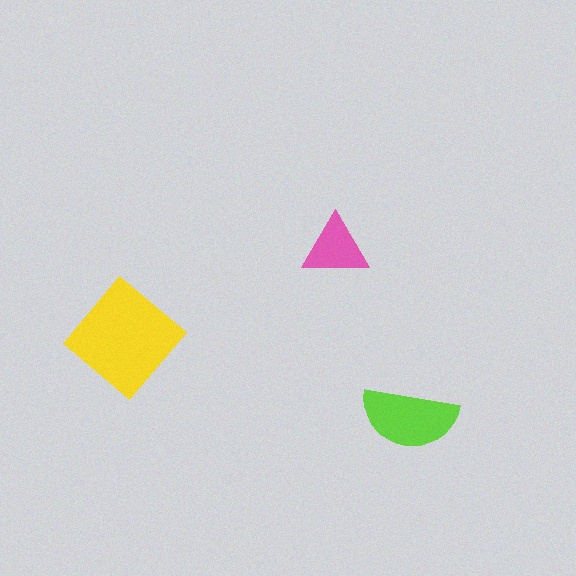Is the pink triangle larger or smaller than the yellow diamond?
Smaller.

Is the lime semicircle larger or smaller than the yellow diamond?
Smaller.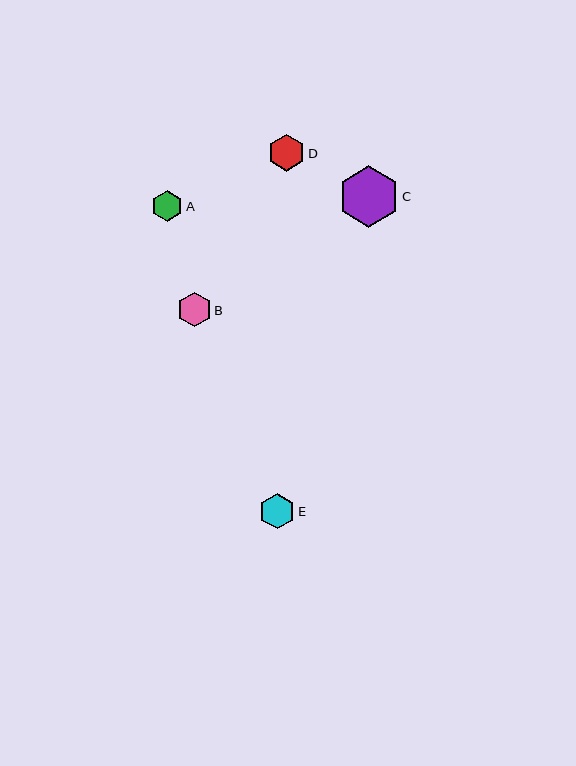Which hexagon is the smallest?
Hexagon A is the smallest with a size of approximately 31 pixels.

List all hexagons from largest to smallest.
From largest to smallest: C, D, E, B, A.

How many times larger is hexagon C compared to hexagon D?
Hexagon C is approximately 1.7 times the size of hexagon D.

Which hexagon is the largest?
Hexagon C is the largest with a size of approximately 61 pixels.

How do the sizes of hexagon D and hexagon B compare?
Hexagon D and hexagon B are approximately the same size.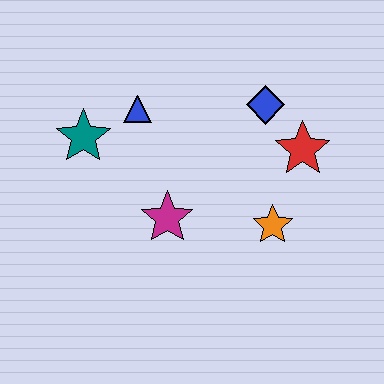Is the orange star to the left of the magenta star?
No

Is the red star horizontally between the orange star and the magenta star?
No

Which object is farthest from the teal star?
The red star is farthest from the teal star.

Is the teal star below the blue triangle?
Yes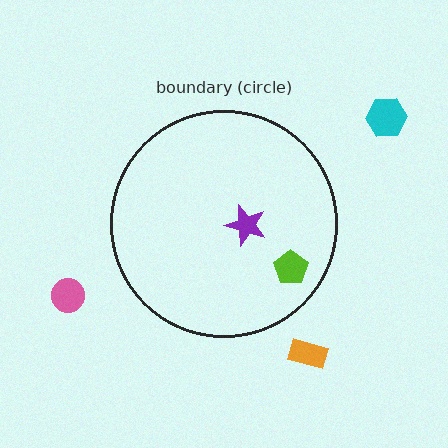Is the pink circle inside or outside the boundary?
Outside.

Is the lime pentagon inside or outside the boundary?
Inside.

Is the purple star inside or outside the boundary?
Inside.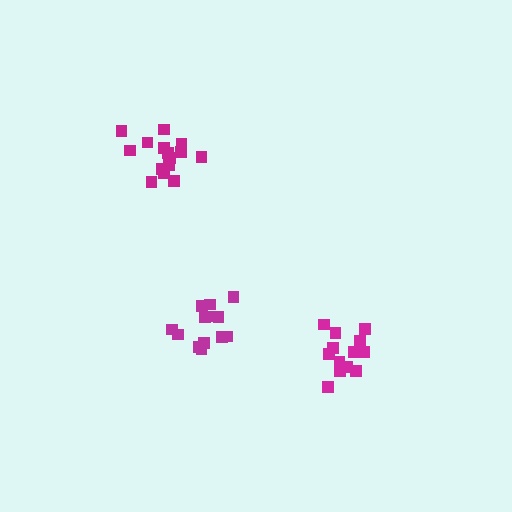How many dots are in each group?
Group 1: 13 dots, Group 2: 15 dots, Group 3: 13 dots (41 total).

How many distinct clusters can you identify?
There are 3 distinct clusters.